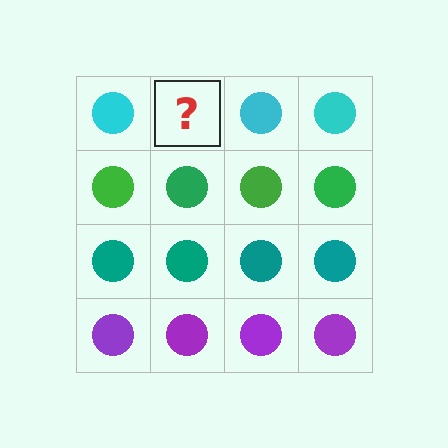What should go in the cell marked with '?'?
The missing cell should contain a cyan circle.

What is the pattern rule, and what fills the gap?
The rule is that each row has a consistent color. The gap should be filled with a cyan circle.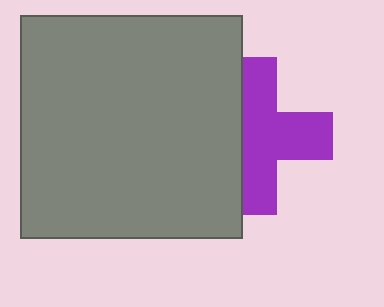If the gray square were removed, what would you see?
You would see the complete purple cross.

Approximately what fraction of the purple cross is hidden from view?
Roughly 38% of the purple cross is hidden behind the gray square.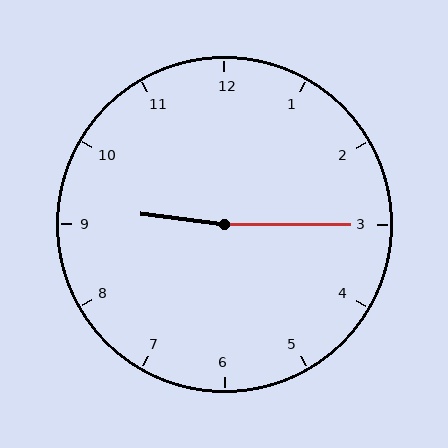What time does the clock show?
9:15.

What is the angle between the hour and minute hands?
Approximately 172 degrees.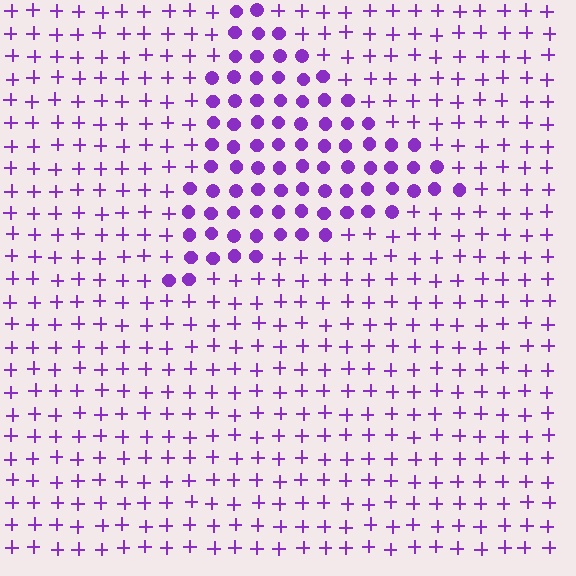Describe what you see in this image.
The image is filled with small purple elements arranged in a uniform grid. A triangle-shaped region contains circles, while the surrounding area contains plus signs. The boundary is defined purely by the change in element shape.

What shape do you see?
I see a triangle.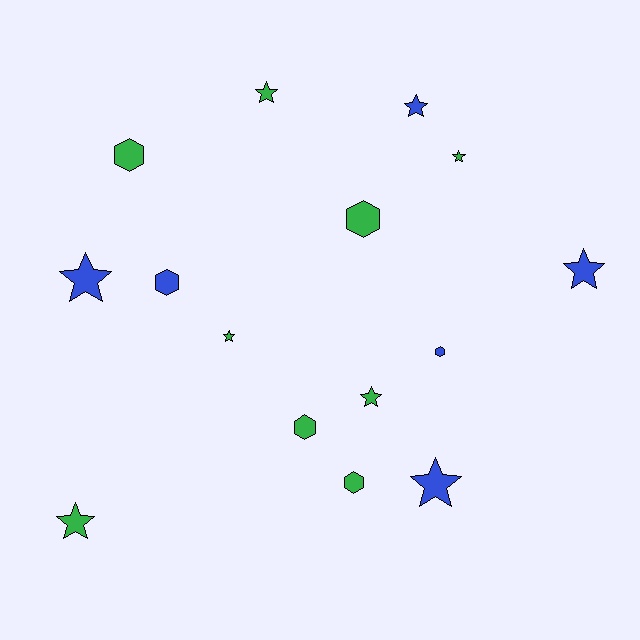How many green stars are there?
There are 5 green stars.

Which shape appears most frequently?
Star, with 9 objects.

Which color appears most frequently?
Green, with 9 objects.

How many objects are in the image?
There are 15 objects.